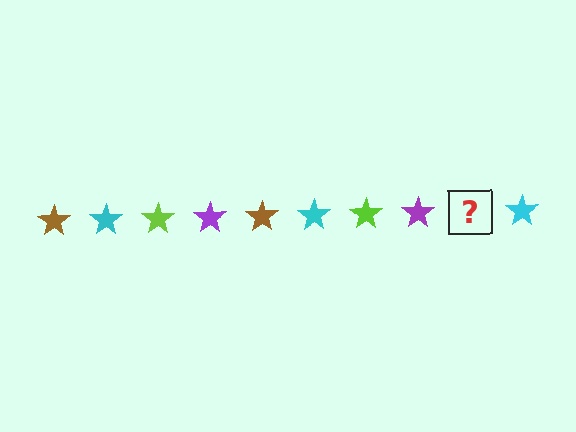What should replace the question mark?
The question mark should be replaced with a brown star.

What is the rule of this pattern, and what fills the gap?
The rule is that the pattern cycles through brown, cyan, lime, purple stars. The gap should be filled with a brown star.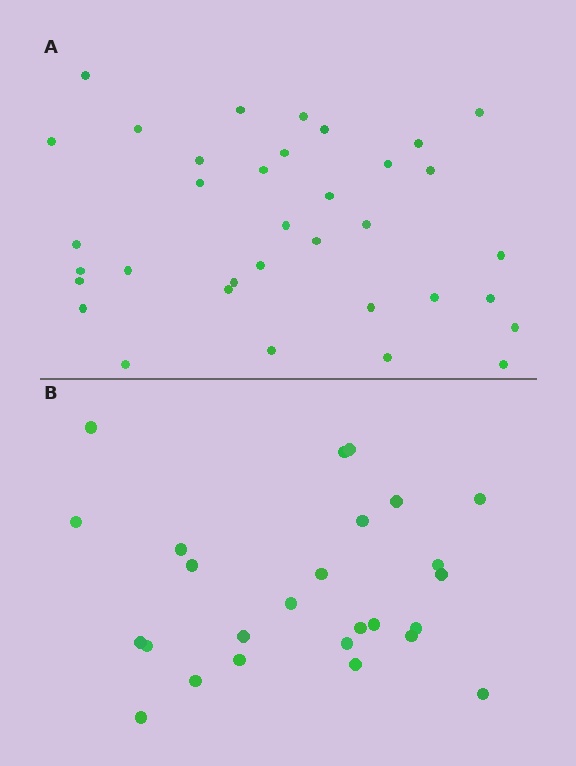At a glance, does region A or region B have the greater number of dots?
Region A (the top region) has more dots.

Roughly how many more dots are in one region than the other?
Region A has roughly 8 or so more dots than region B.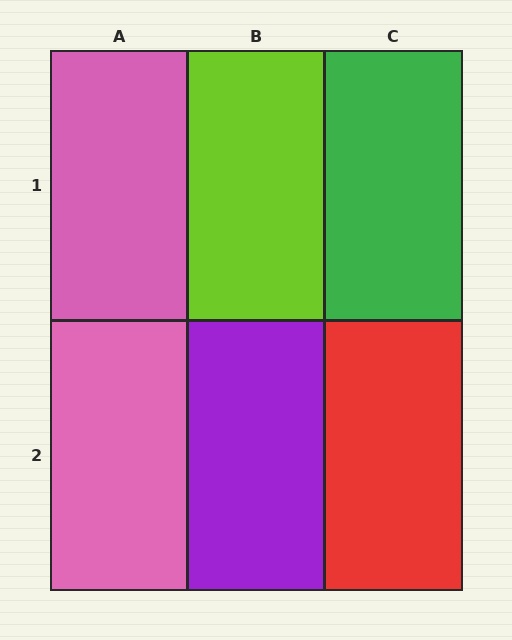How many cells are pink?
2 cells are pink.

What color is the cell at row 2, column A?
Pink.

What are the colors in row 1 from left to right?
Pink, lime, green.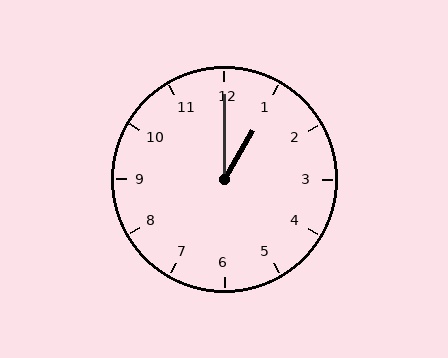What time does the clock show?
1:00.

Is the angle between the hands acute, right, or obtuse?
It is acute.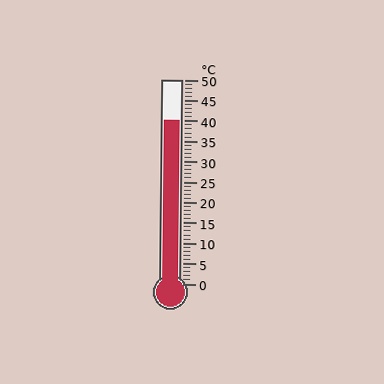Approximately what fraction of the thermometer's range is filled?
The thermometer is filled to approximately 80% of its range.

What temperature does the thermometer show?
The thermometer shows approximately 40°C.